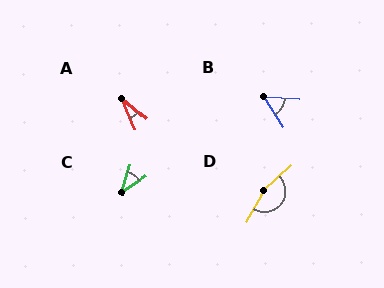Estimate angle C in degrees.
Approximately 41 degrees.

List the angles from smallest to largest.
A (26°), C (41°), B (55°), D (161°).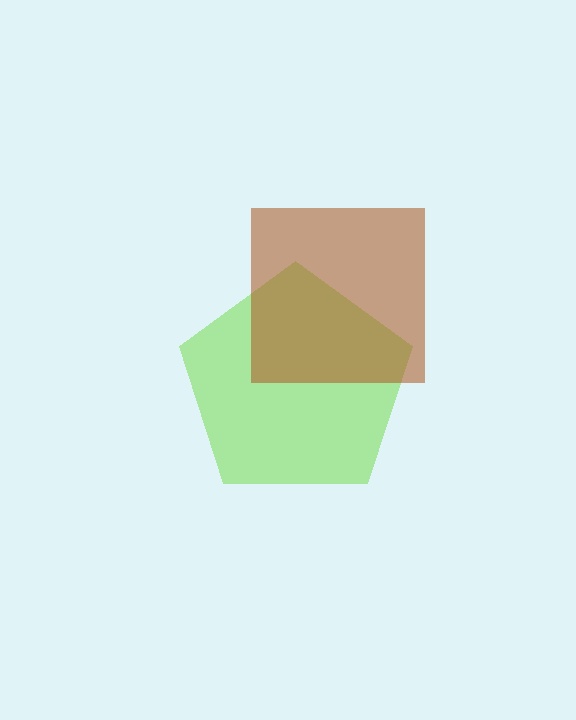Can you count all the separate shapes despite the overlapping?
Yes, there are 2 separate shapes.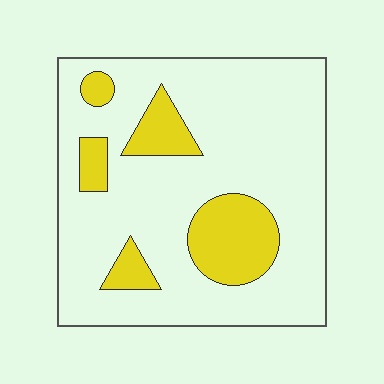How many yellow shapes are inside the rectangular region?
5.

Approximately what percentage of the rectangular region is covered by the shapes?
Approximately 20%.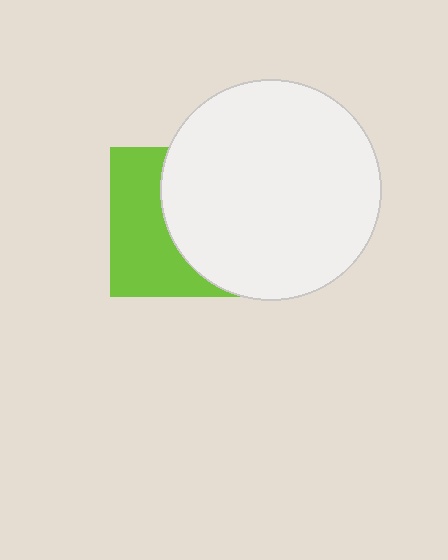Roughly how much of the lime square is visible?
A small part of it is visible (roughly 45%).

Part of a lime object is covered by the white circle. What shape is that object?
It is a square.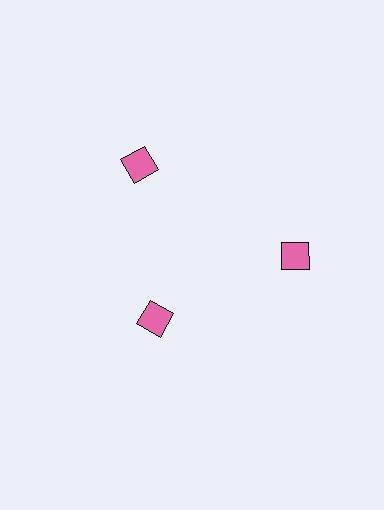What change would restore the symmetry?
The symmetry would be restored by moving it outward, back onto the ring so that all 3 diamonds sit at equal angles and equal distance from the center.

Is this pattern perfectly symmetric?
No. The 3 pink diamonds are arranged in a ring, but one element near the 7 o'clock position is pulled inward toward the center, breaking the 3-fold rotational symmetry.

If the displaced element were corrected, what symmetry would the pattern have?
It would have 3-fold rotational symmetry — the pattern would map onto itself every 120 degrees.